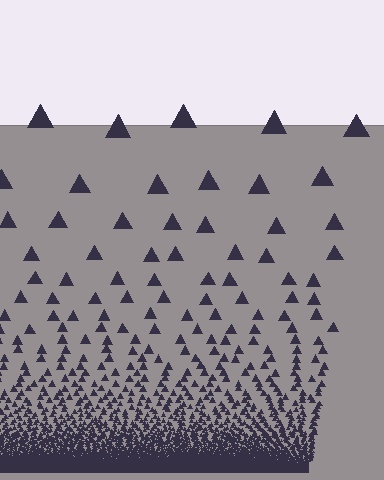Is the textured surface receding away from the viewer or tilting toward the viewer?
The surface appears to tilt toward the viewer. Texture elements get larger and sparser toward the top.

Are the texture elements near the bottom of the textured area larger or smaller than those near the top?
Smaller. The gradient is inverted — elements near the bottom are smaller and denser.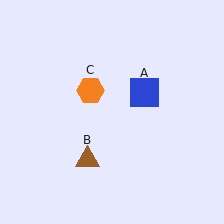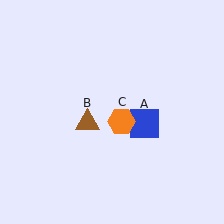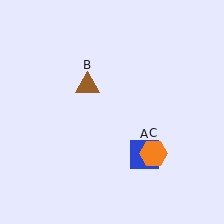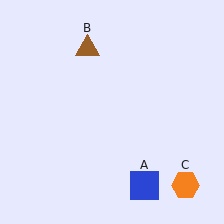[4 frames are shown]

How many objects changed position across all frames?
3 objects changed position: blue square (object A), brown triangle (object B), orange hexagon (object C).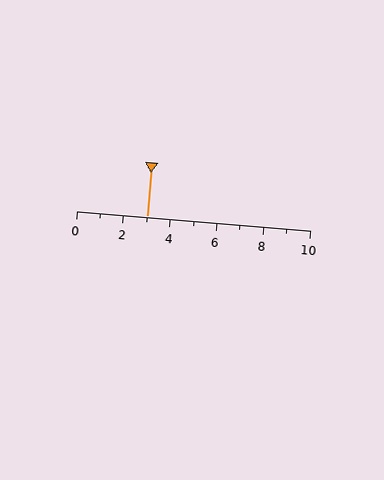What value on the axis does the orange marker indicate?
The marker indicates approximately 3.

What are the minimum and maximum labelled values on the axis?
The axis runs from 0 to 10.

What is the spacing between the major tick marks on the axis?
The major ticks are spaced 2 apart.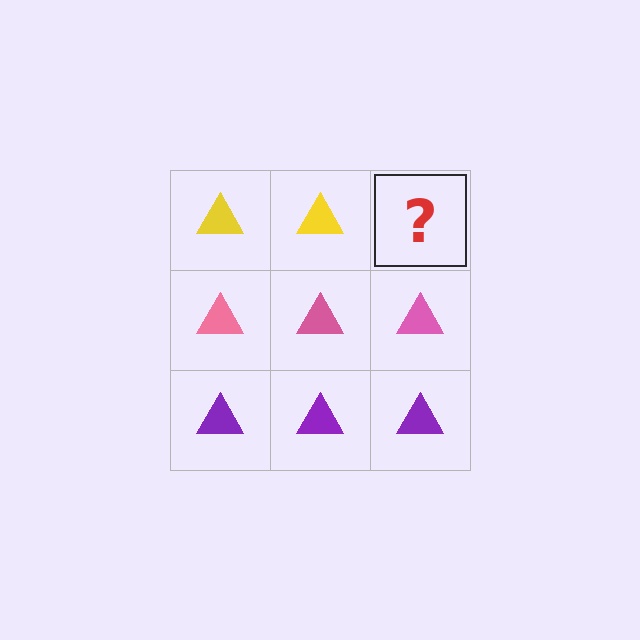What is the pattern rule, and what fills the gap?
The rule is that each row has a consistent color. The gap should be filled with a yellow triangle.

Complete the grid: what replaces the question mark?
The question mark should be replaced with a yellow triangle.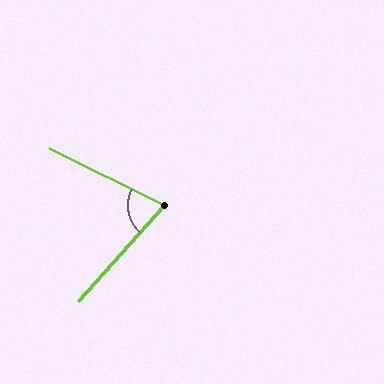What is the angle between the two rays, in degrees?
Approximately 74 degrees.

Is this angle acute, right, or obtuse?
It is acute.